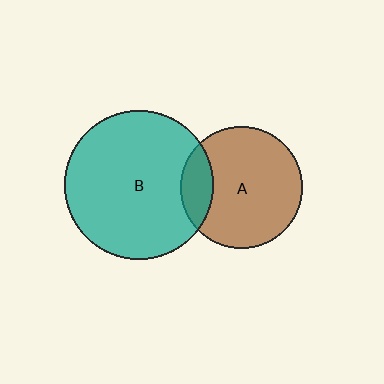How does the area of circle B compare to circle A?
Approximately 1.5 times.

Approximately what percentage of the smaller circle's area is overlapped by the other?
Approximately 15%.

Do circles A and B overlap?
Yes.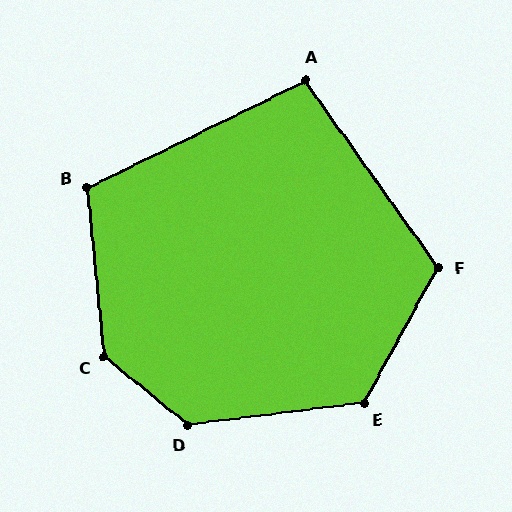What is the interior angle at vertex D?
Approximately 134 degrees (obtuse).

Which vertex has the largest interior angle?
C, at approximately 135 degrees.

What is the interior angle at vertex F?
Approximately 116 degrees (obtuse).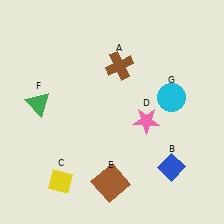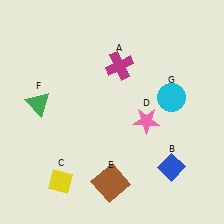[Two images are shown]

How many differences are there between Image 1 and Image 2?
There is 1 difference between the two images.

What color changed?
The cross (A) changed from brown in Image 1 to magenta in Image 2.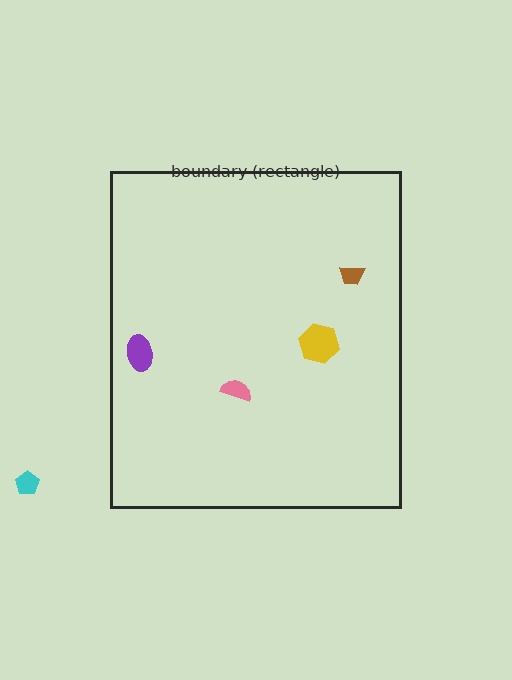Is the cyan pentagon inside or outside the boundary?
Outside.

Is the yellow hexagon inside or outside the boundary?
Inside.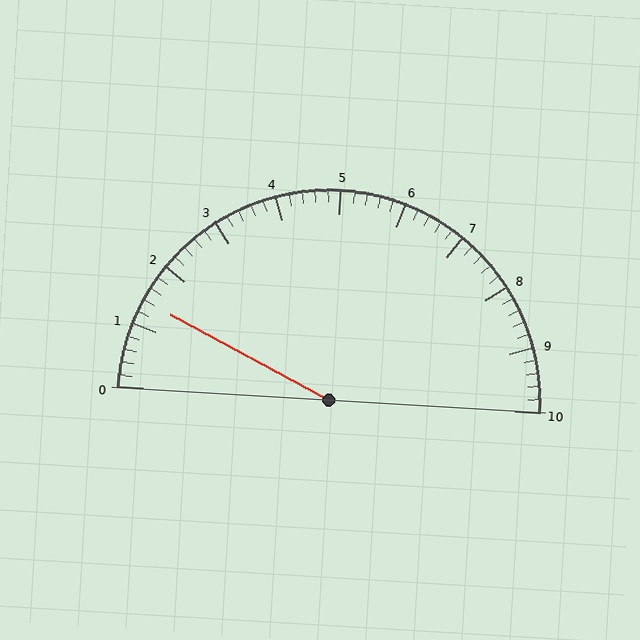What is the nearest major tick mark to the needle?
The nearest major tick mark is 1.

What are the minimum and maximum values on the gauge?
The gauge ranges from 0 to 10.